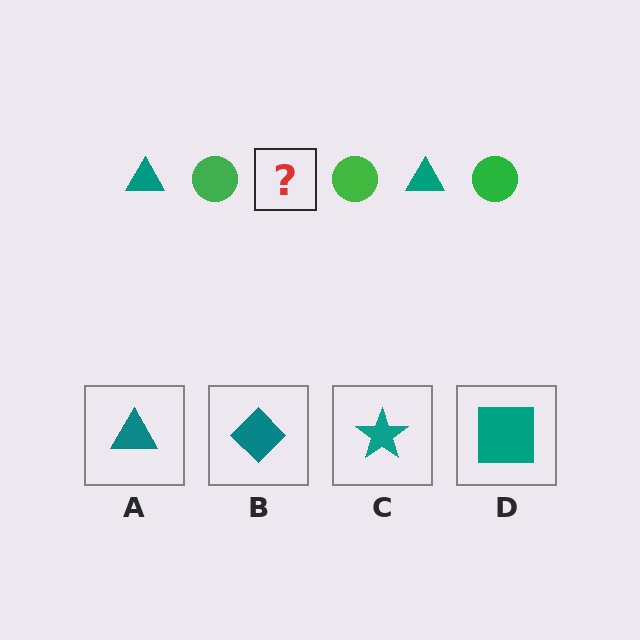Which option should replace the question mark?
Option A.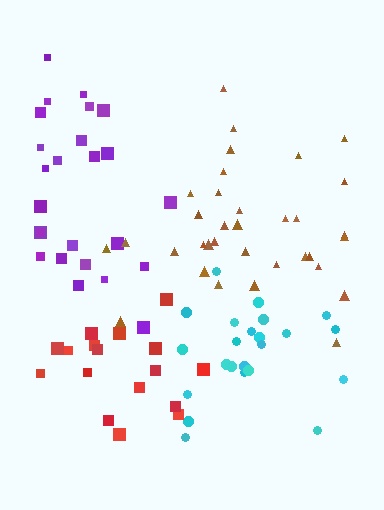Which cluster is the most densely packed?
Brown.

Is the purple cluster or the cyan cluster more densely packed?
Cyan.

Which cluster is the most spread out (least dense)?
Purple.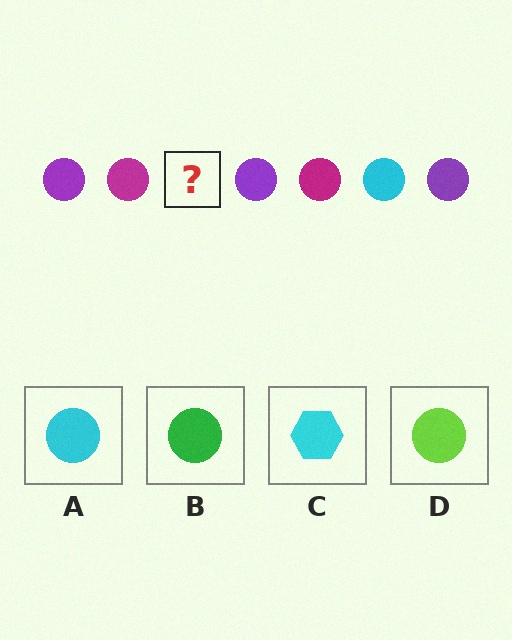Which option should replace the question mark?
Option A.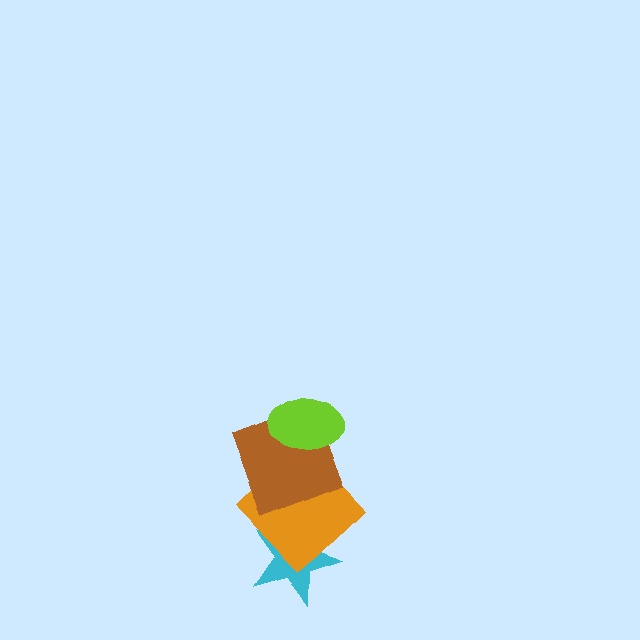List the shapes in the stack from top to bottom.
From top to bottom: the lime ellipse, the brown square, the orange diamond, the cyan star.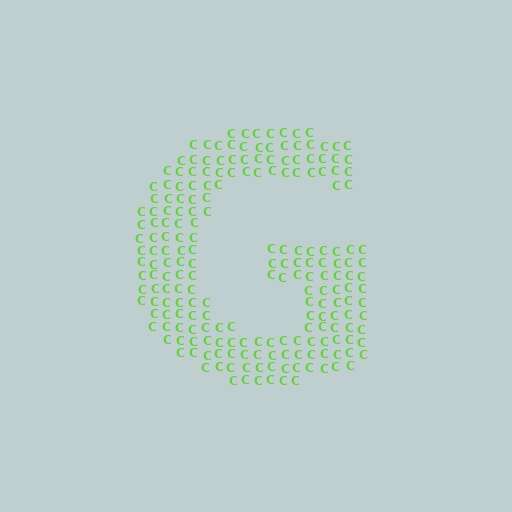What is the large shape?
The large shape is the letter G.